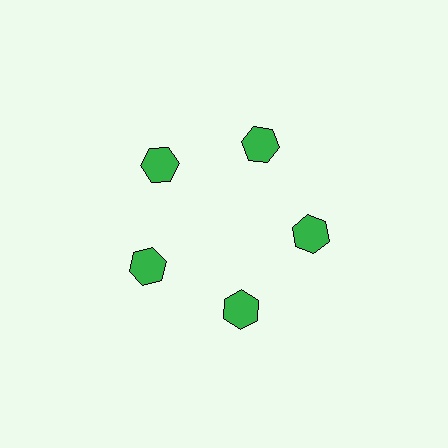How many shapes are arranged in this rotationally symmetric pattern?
There are 5 shapes, arranged in 5 groups of 1.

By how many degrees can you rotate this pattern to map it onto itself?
The pattern maps onto itself every 72 degrees of rotation.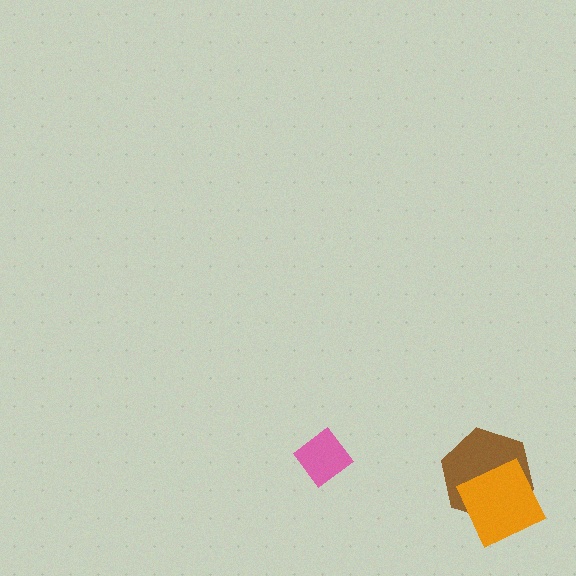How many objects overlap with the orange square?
1 object overlaps with the orange square.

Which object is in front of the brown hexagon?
The orange square is in front of the brown hexagon.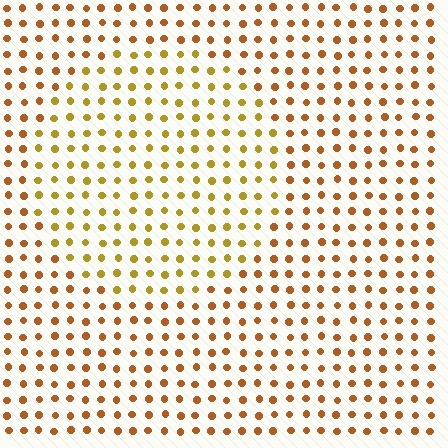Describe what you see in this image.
The image is filled with small brown elements in a uniform arrangement. A circle-shaped region is visible where the elements are tinted to a slightly different hue, forming a subtle color boundary.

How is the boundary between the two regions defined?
The boundary is defined purely by a slight shift in hue (about 27 degrees). Spacing, size, and orientation are identical on both sides.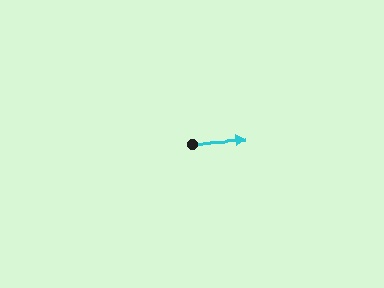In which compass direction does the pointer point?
East.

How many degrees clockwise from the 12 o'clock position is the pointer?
Approximately 87 degrees.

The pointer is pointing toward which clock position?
Roughly 3 o'clock.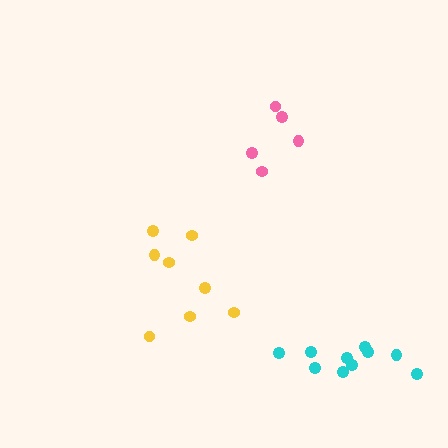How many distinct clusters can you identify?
There are 3 distinct clusters.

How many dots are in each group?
Group 1: 5 dots, Group 2: 8 dots, Group 3: 10 dots (23 total).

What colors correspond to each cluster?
The clusters are colored: pink, yellow, cyan.